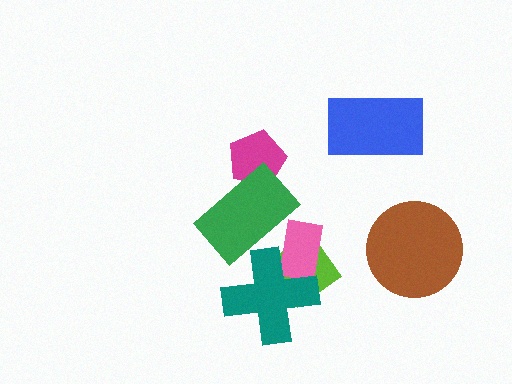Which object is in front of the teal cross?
The green rectangle is in front of the teal cross.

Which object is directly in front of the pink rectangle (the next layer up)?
The teal cross is directly in front of the pink rectangle.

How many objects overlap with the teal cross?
3 objects overlap with the teal cross.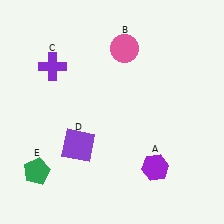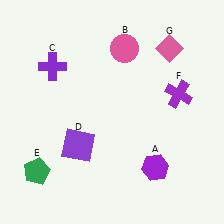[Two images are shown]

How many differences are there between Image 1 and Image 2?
There are 2 differences between the two images.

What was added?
A purple cross (F), a pink diamond (G) were added in Image 2.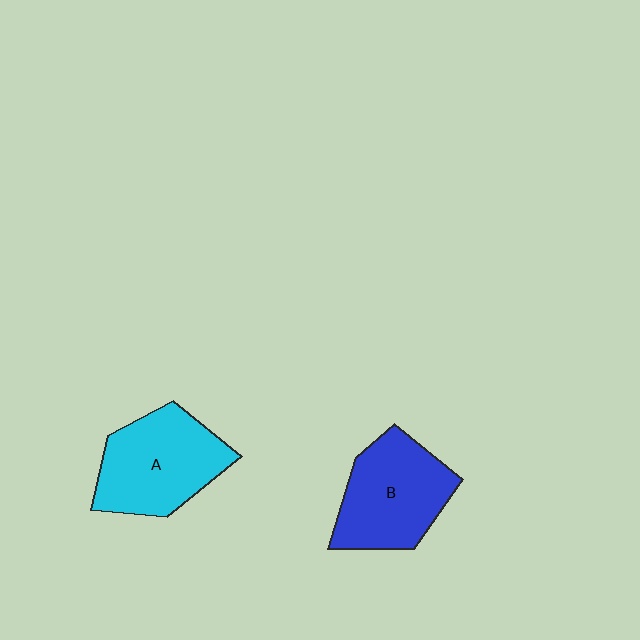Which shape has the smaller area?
Shape B (blue).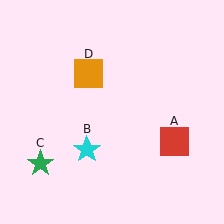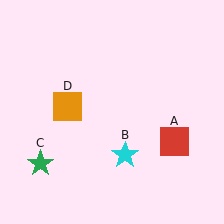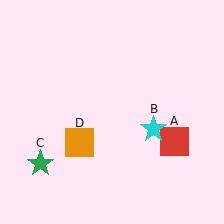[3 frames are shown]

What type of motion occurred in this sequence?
The cyan star (object B), orange square (object D) rotated counterclockwise around the center of the scene.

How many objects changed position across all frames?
2 objects changed position: cyan star (object B), orange square (object D).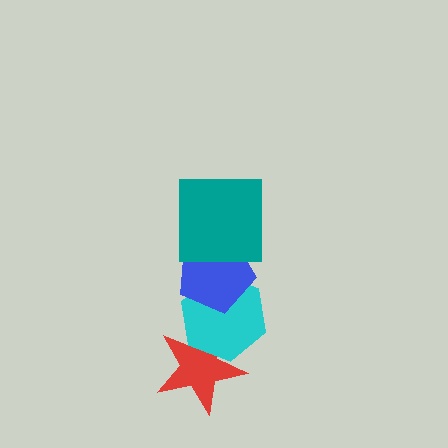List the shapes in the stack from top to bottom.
From top to bottom: the teal square, the blue pentagon, the cyan hexagon, the red star.